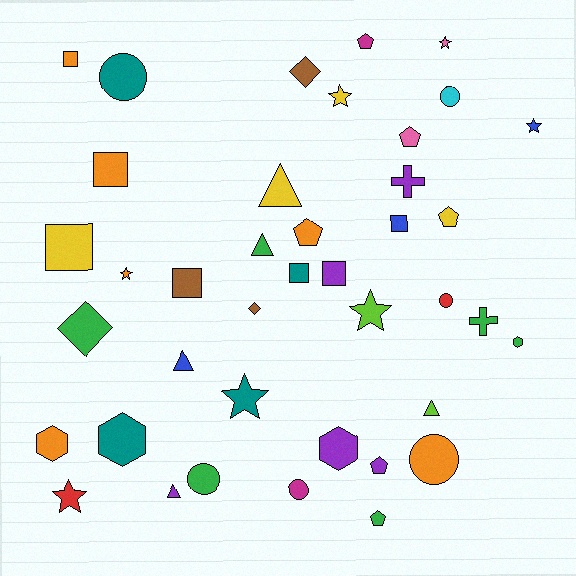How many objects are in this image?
There are 40 objects.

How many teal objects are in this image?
There are 4 teal objects.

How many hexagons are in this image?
There are 4 hexagons.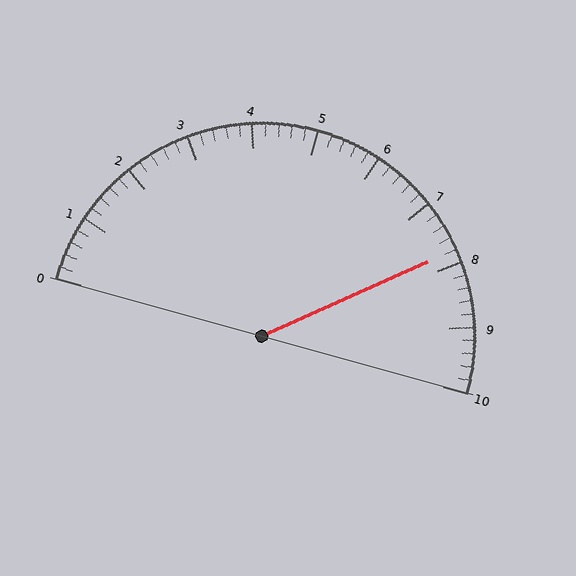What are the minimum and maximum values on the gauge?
The gauge ranges from 0 to 10.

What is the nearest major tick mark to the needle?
The nearest major tick mark is 8.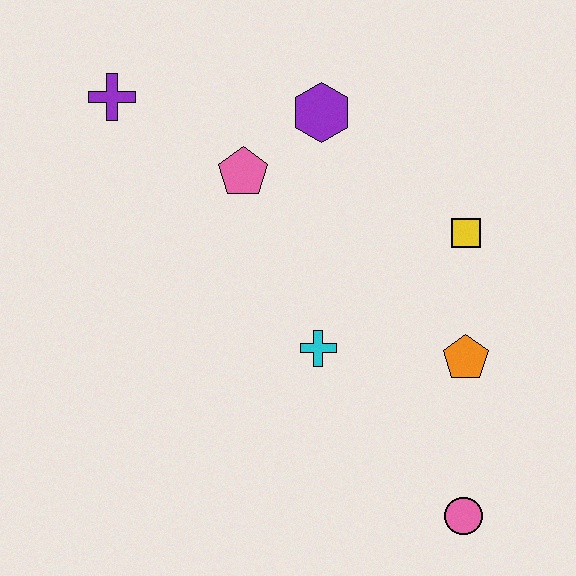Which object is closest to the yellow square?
The orange pentagon is closest to the yellow square.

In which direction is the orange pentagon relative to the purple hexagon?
The orange pentagon is below the purple hexagon.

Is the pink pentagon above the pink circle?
Yes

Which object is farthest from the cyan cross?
The purple cross is farthest from the cyan cross.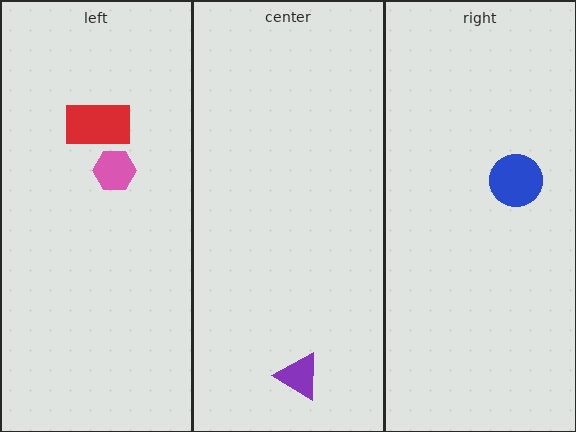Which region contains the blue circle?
The right region.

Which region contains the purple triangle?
The center region.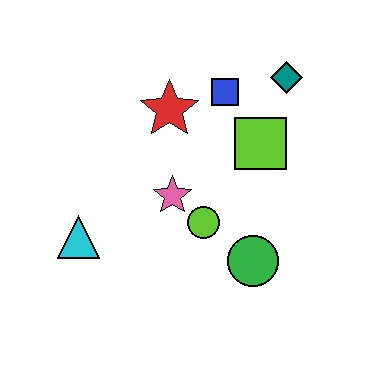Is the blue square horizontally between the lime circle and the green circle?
Yes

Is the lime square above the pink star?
Yes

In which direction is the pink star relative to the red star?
The pink star is below the red star.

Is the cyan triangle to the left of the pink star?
Yes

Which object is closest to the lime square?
The blue square is closest to the lime square.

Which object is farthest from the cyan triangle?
The teal diamond is farthest from the cyan triangle.